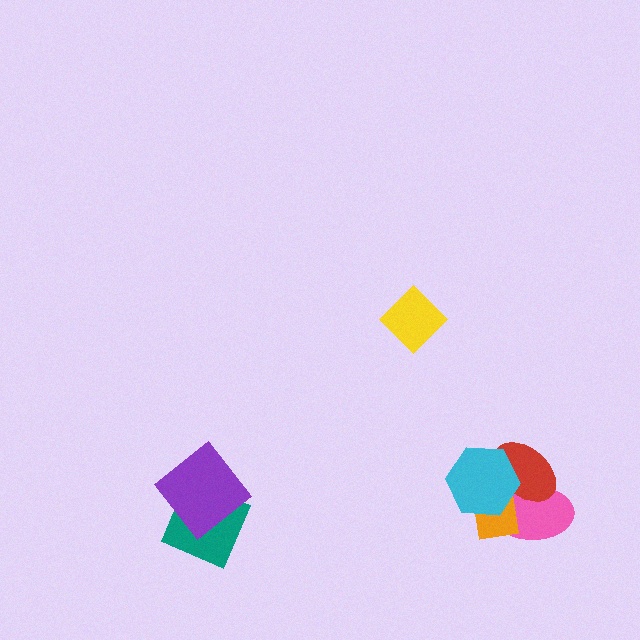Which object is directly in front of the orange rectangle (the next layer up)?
The red ellipse is directly in front of the orange rectangle.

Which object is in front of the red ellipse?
The cyan hexagon is in front of the red ellipse.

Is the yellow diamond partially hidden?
No, no other shape covers it.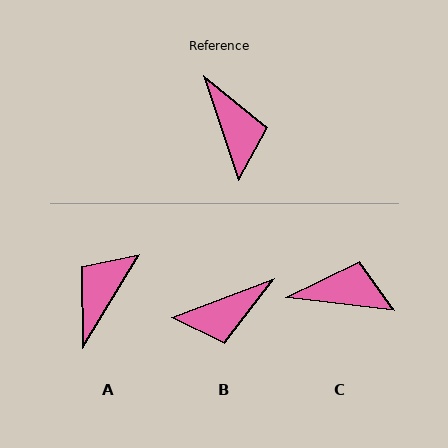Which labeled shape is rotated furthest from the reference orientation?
A, about 130 degrees away.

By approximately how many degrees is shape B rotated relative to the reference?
Approximately 88 degrees clockwise.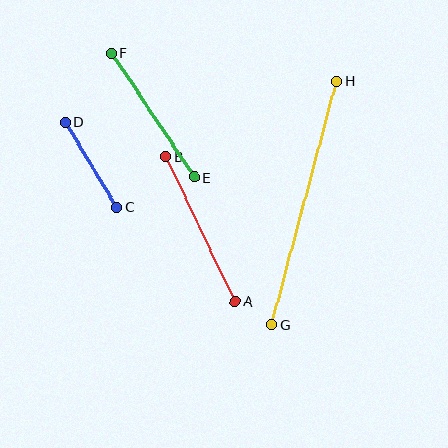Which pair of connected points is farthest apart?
Points G and H are farthest apart.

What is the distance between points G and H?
The distance is approximately 252 pixels.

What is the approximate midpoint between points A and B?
The midpoint is at approximately (201, 229) pixels.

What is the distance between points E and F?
The distance is approximately 149 pixels.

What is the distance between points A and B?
The distance is approximately 160 pixels.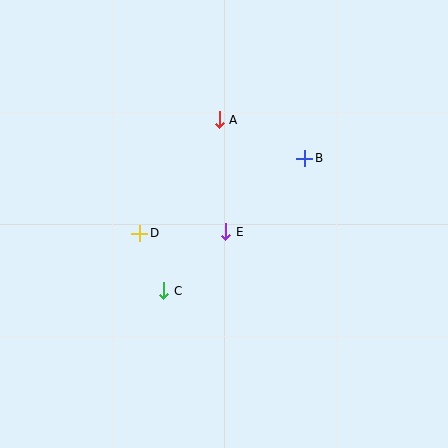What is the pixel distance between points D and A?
The distance between D and A is 139 pixels.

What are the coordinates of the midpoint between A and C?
The midpoint between A and C is at (191, 205).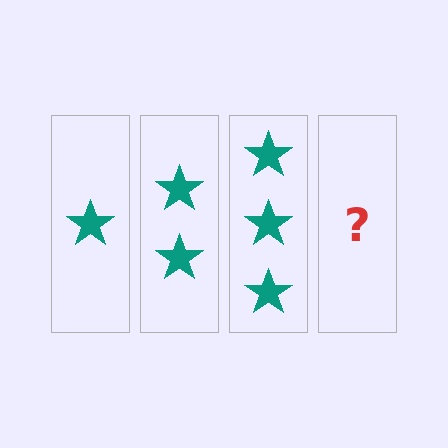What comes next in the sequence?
The next element should be 4 stars.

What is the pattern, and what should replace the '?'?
The pattern is that each step adds one more star. The '?' should be 4 stars.